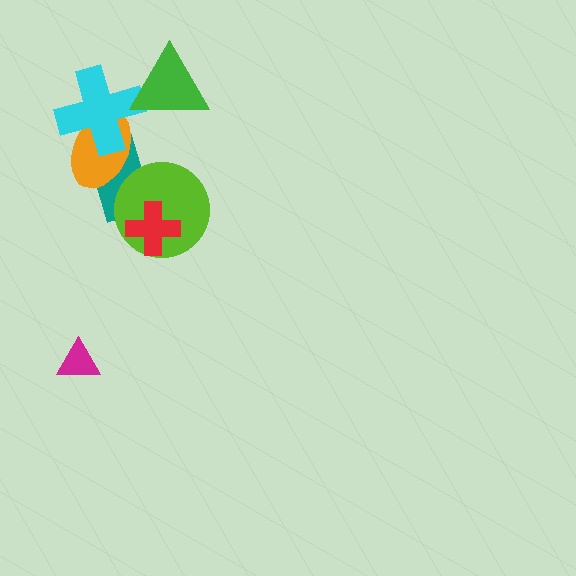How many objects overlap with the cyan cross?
3 objects overlap with the cyan cross.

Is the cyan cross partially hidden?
Yes, it is partially covered by another shape.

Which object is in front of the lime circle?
The red cross is in front of the lime circle.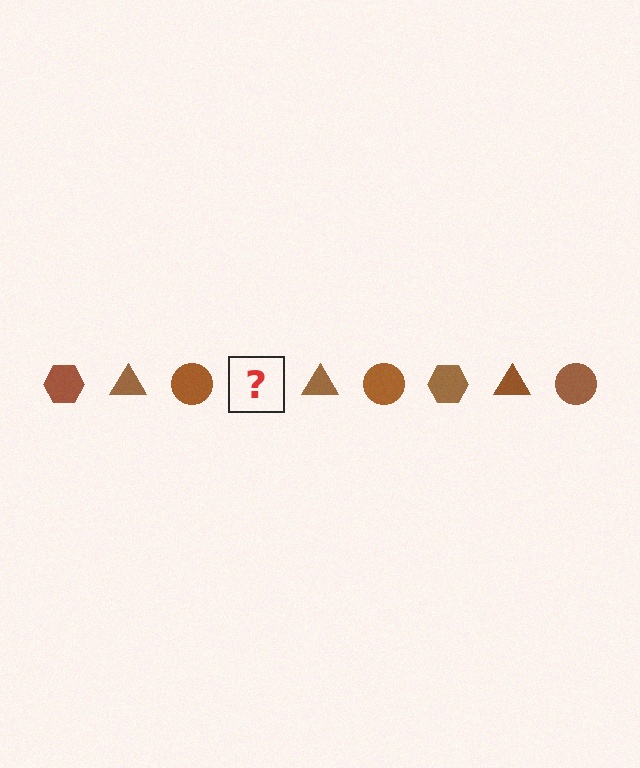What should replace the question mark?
The question mark should be replaced with a brown hexagon.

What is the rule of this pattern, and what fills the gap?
The rule is that the pattern cycles through hexagon, triangle, circle shapes in brown. The gap should be filled with a brown hexagon.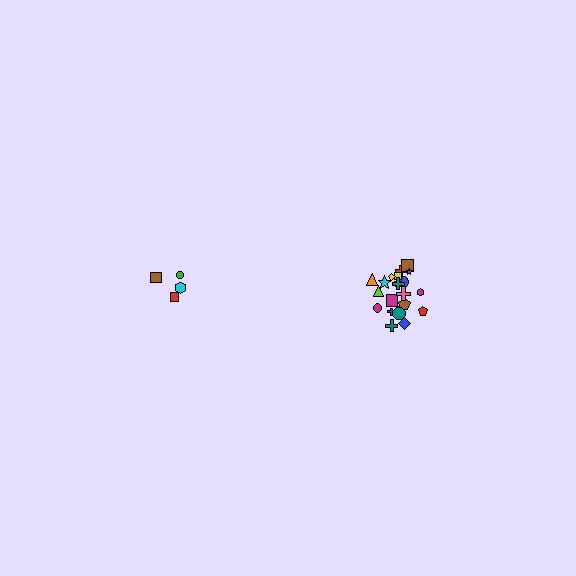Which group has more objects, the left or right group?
The right group.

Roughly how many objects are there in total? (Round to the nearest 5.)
Roughly 25 objects in total.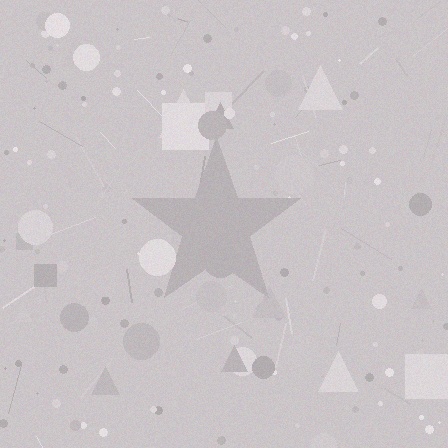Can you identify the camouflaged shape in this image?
The camouflaged shape is a star.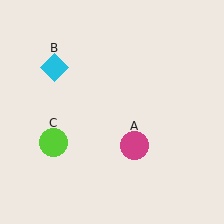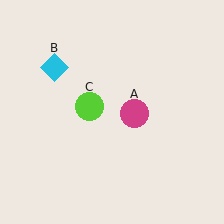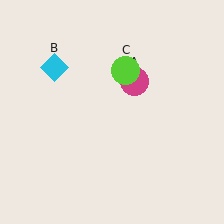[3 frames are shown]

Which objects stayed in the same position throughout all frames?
Cyan diamond (object B) remained stationary.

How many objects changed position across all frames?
2 objects changed position: magenta circle (object A), lime circle (object C).